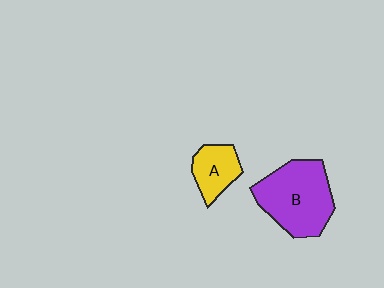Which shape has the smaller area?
Shape A (yellow).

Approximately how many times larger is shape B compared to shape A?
Approximately 2.2 times.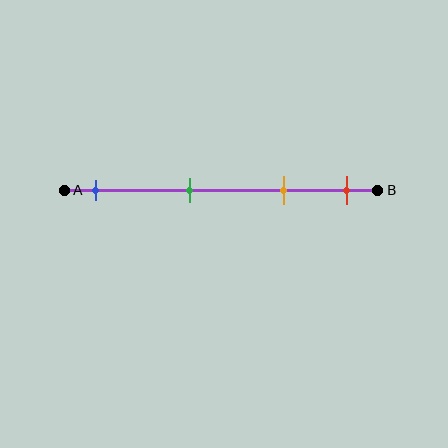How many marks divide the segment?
There are 4 marks dividing the segment.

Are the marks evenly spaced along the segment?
No, the marks are not evenly spaced.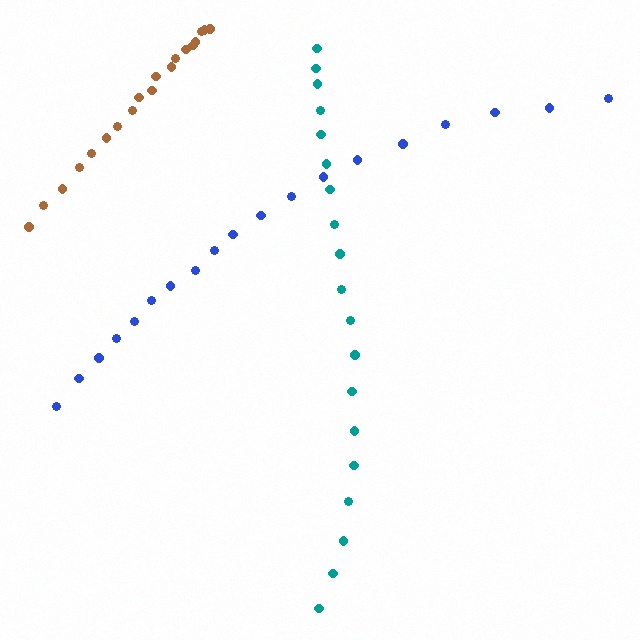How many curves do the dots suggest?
There are 3 distinct paths.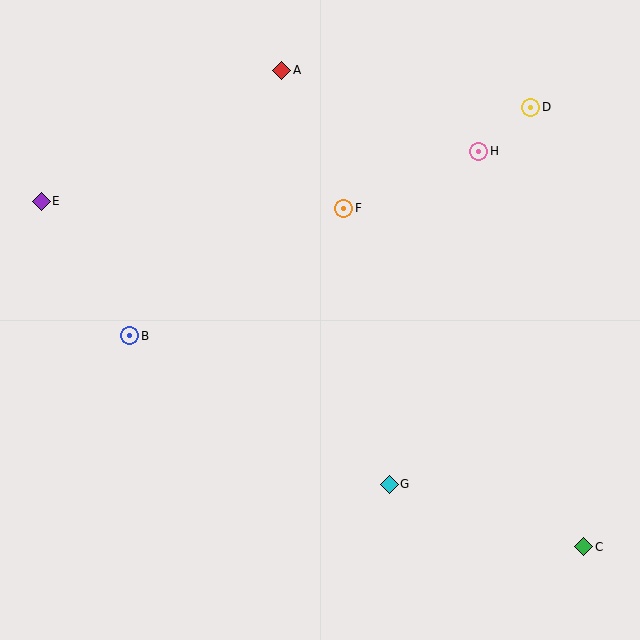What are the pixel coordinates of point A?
Point A is at (281, 70).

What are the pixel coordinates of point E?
Point E is at (41, 201).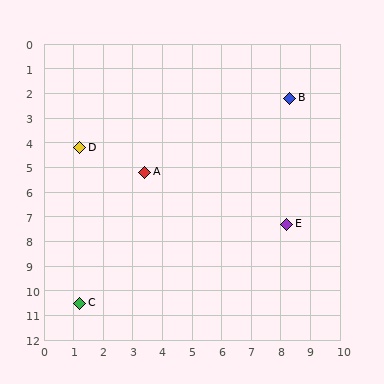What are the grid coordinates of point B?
Point B is at approximately (8.3, 2.2).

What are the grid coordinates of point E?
Point E is at approximately (8.2, 7.3).